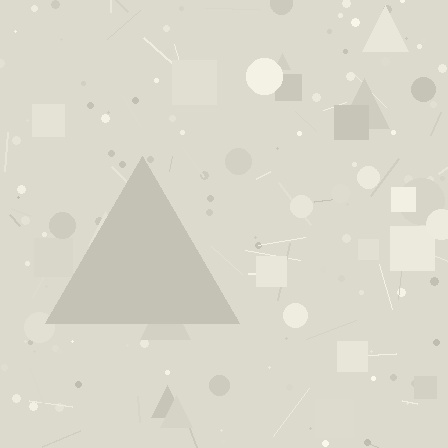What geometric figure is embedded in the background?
A triangle is embedded in the background.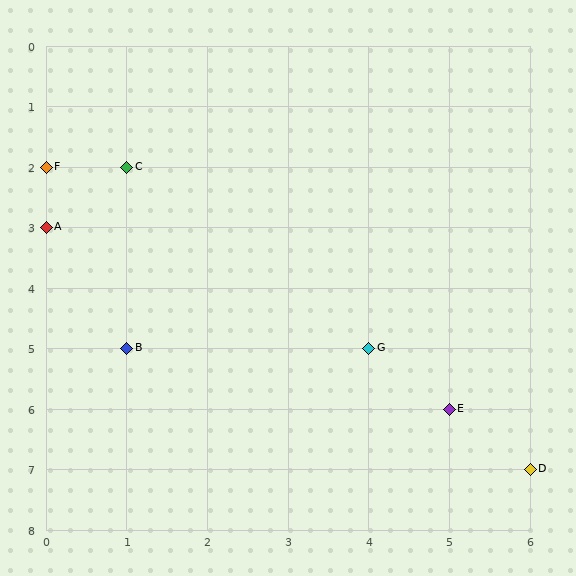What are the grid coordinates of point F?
Point F is at grid coordinates (0, 2).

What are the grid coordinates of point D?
Point D is at grid coordinates (6, 7).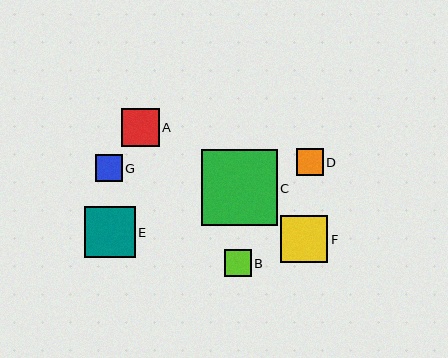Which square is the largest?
Square C is the largest with a size of approximately 76 pixels.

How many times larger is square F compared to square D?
Square F is approximately 1.7 times the size of square D.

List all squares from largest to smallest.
From largest to smallest: C, E, F, A, G, B, D.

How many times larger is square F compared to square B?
Square F is approximately 1.7 times the size of square B.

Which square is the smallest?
Square D is the smallest with a size of approximately 27 pixels.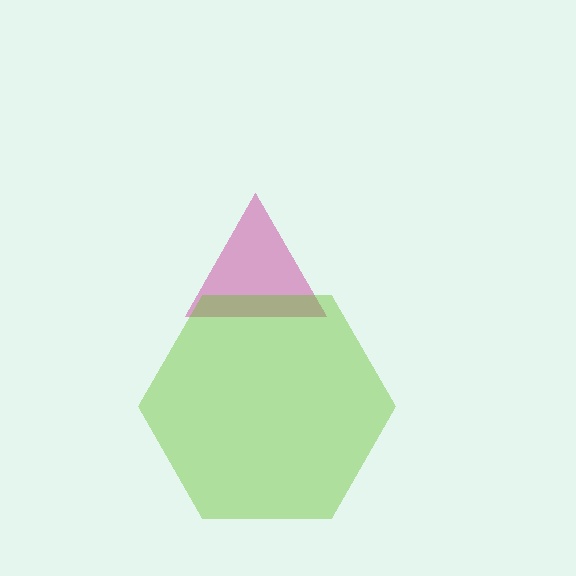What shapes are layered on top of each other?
The layered shapes are: a magenta triangle, a lime hexagon.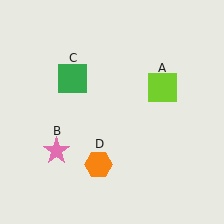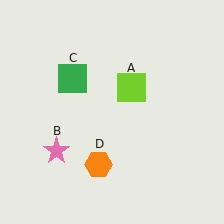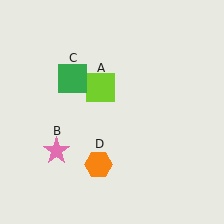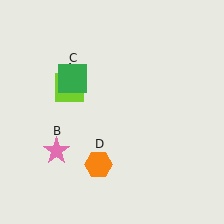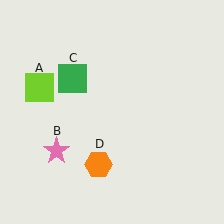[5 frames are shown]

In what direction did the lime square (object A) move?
The lime square (object A) moved left.